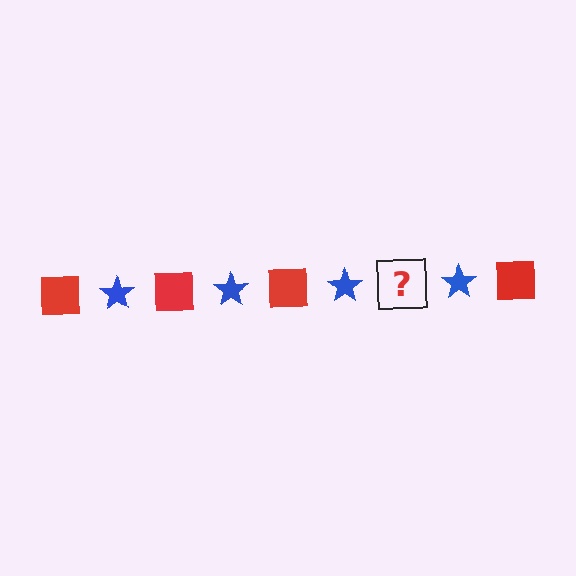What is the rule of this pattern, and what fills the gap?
The rule is that the pattern alternates between red square and blue star. The gap should be filled with a red square.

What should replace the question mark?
The question mark should be replaced with a red square.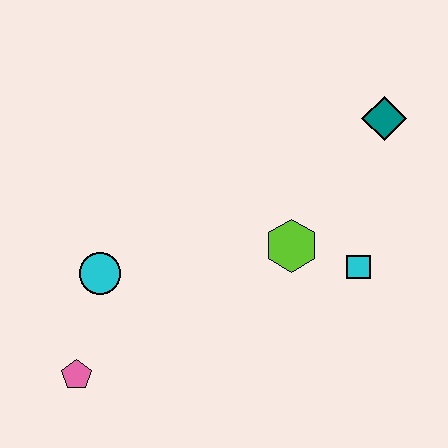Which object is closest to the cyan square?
The lime hexagon is closest to the cyan square.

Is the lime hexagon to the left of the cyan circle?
No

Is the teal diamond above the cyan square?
Yes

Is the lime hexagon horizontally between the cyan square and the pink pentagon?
Yes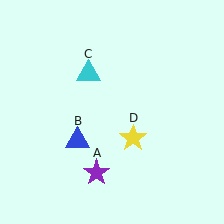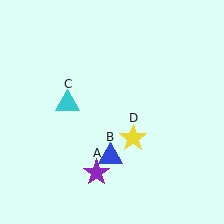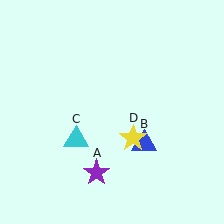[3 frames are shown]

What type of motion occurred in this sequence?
The blue triangle (object B), cyan triangle (object C) rotated counterclockwise around the center of the scene.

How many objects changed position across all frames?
2 objects changed position: blue triangle (object B), cyan triangle (object C).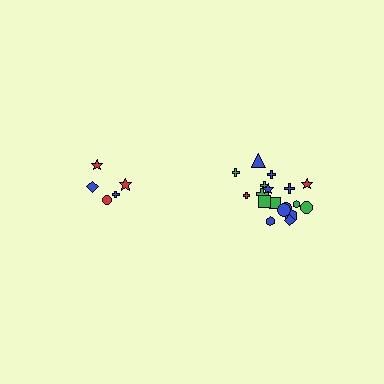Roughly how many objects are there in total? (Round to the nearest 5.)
Roughly 25 objects in total.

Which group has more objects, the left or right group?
The right group.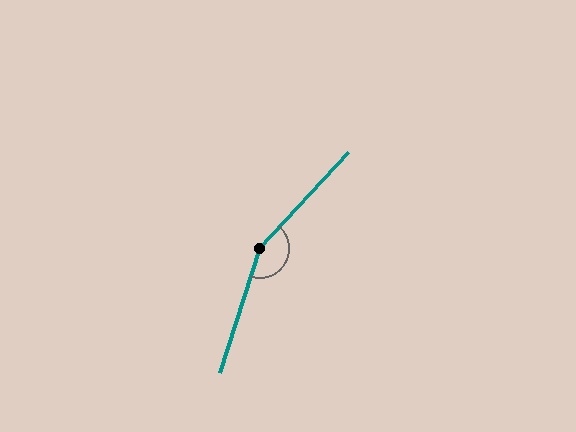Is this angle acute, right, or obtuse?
It is obtuse.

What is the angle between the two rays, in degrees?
Approximately 155 degrees.